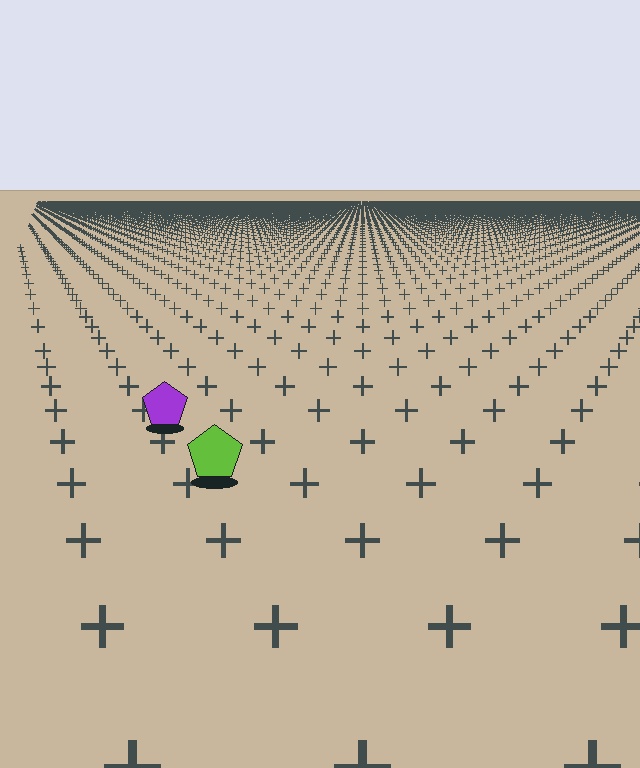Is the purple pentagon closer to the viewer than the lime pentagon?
No. The lime pentagon is closer — you can tell from the texture gradient: the ground texture is coarser near it.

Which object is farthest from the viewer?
The purple pentagon is farthest from the viewer. It appears smaller and the ground texture around it is denser.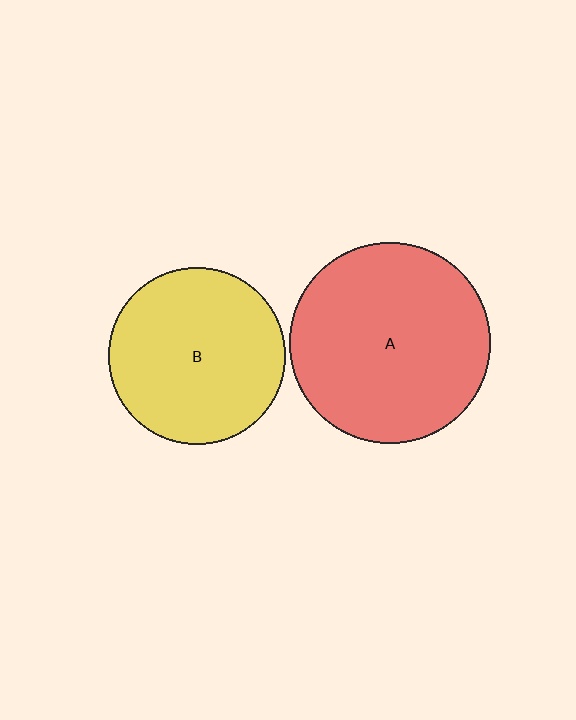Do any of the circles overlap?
No, none of the circles overlap.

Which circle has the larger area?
Circle A (red).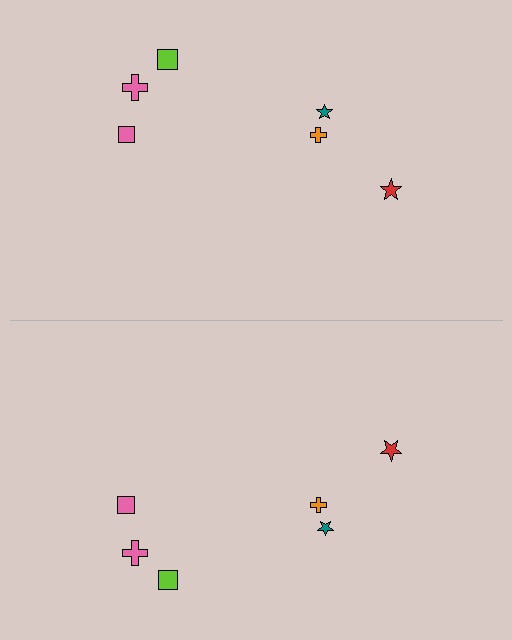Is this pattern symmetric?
Yes, this pattern has bilateral (reflection) symmetry.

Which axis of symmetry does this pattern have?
The pattern has a horizontal axis of symmetry running through the center of the image.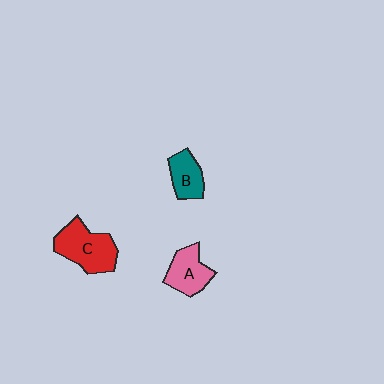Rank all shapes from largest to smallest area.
From largest to smallest: C (red), A (pink), B (teal).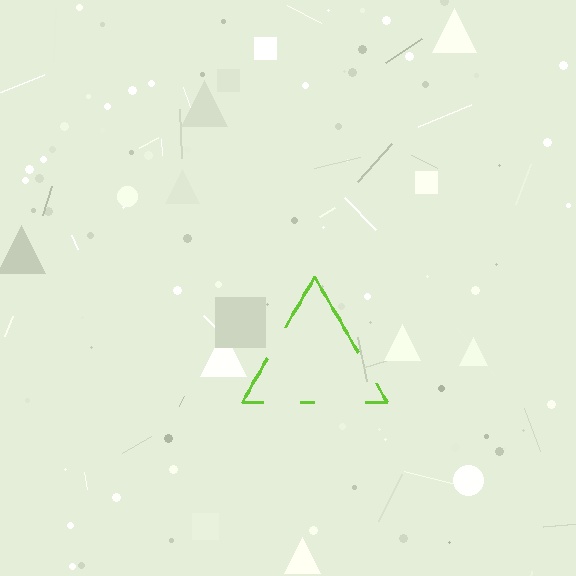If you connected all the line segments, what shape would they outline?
They would outline a triangle.